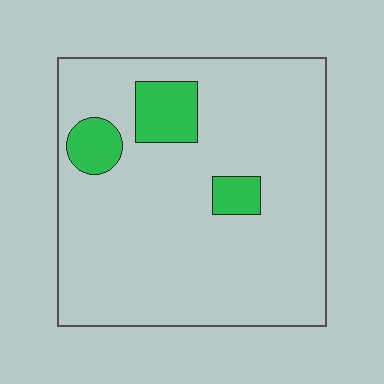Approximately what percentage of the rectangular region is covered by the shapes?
Approximately 10%.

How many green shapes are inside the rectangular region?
3.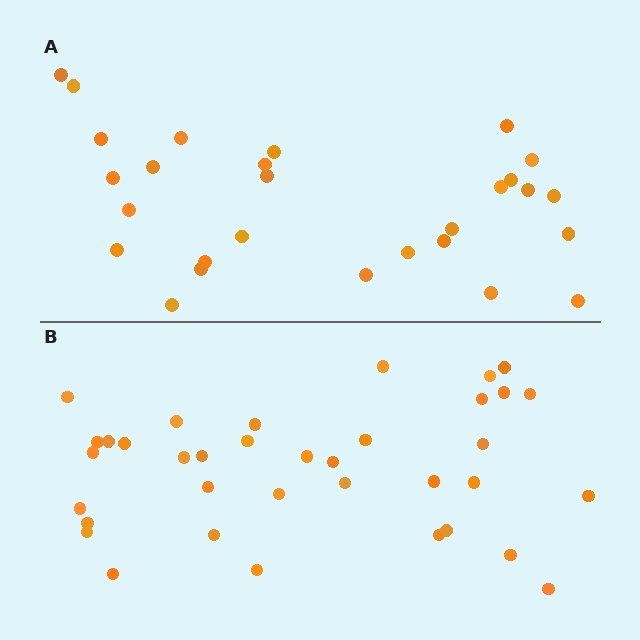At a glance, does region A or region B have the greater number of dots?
Region B (the bottom region) has more dots.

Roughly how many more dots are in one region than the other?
Region B has roughly 8 or so more dots than region A.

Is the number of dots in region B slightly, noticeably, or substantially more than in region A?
Region B has noticeably more, but not dramatically so. The ratio is roughly 1.3 to 1.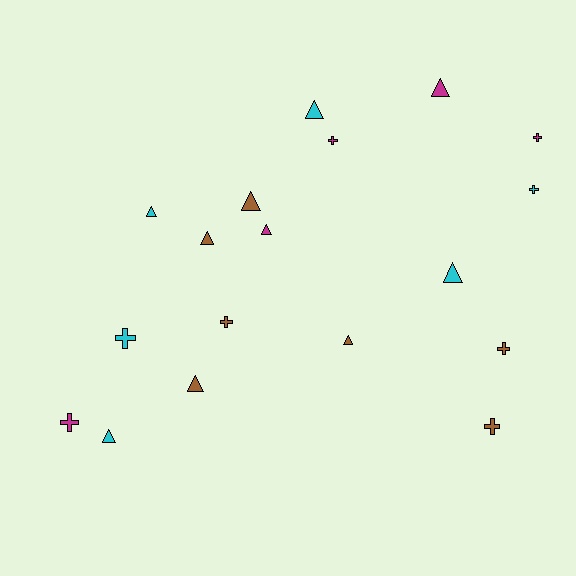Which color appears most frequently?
Brown, with 7 objects.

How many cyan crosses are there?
There are 2 cyan crosses.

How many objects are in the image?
There are 18 objects.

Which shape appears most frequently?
Triangle, with 10 objects.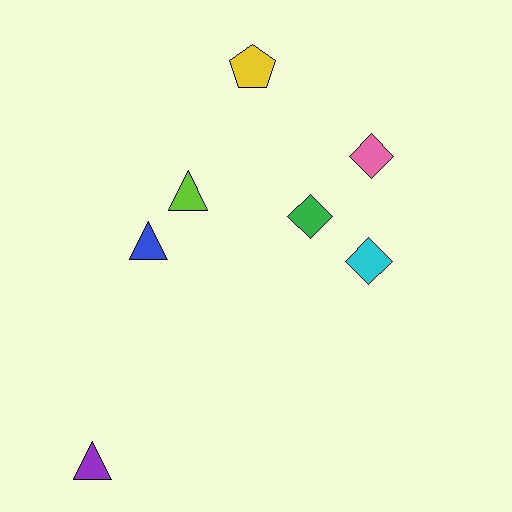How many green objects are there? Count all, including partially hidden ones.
There is 1 green object.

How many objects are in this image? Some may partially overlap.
There are 7 objects.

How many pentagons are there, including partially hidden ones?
There is 1 pentagon.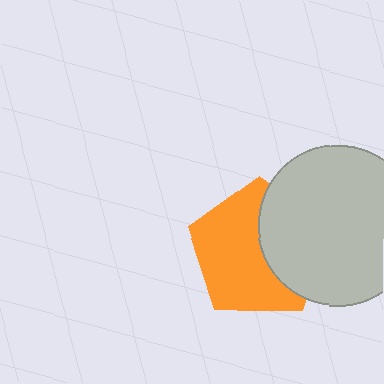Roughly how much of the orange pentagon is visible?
About half of it is visible (roughly 62%).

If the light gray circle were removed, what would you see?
You would see the complete orange pentagon.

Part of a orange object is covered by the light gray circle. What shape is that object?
It is a pentagon.